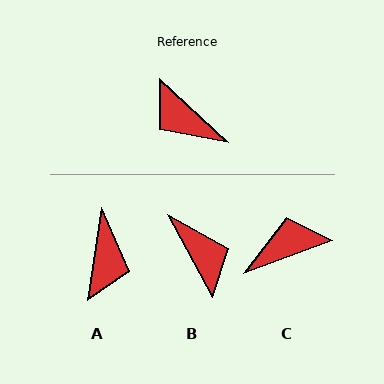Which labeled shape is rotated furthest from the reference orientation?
B, about 162 degrees away.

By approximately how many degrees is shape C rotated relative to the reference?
Approximately 117 degrees clockwise.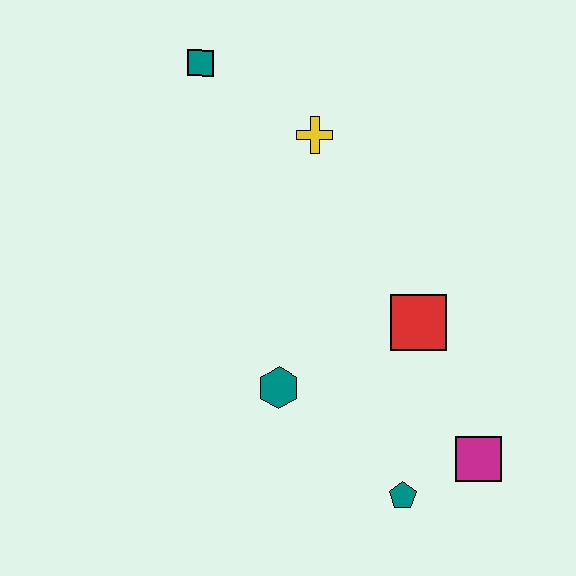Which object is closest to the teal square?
The yellow cross is closest to the teal square.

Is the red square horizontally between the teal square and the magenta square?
Yes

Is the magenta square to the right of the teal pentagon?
Yes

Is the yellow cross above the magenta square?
Yes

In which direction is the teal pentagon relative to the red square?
The teal pentagon is below the red square.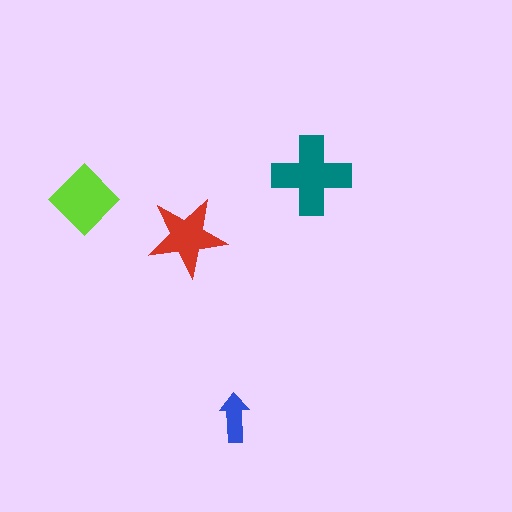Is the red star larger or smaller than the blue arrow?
Larger.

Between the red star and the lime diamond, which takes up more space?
The lime diamond.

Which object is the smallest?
The blue arrow.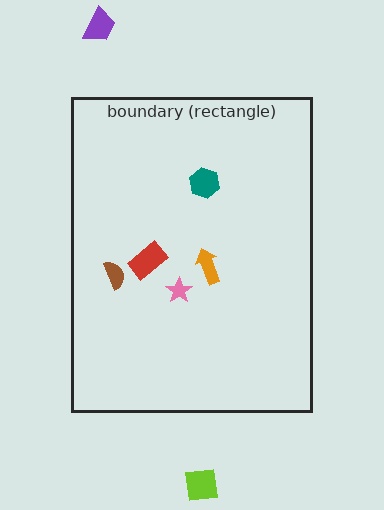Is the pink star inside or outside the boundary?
Inside.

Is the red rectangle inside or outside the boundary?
Inside.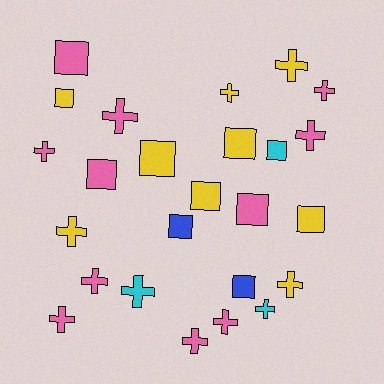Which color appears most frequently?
Pink, with 11 objects.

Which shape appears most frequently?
Cross, with 14 objects.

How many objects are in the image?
There are 25 objects.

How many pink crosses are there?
There are 8 pink crosses.